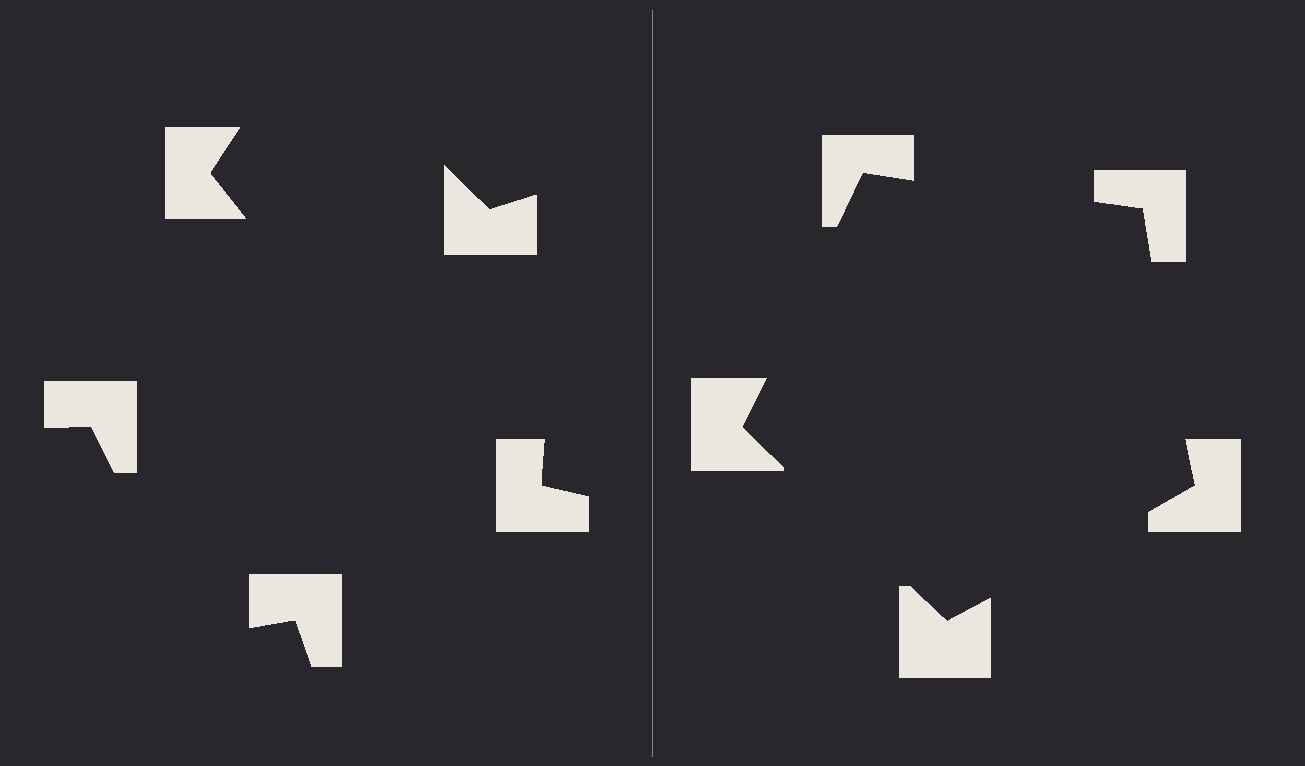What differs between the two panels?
The notched squares are positioned identically on both sides; only the wedge orientations differ. On the right they align to a pentagon; on the left they are misaligned.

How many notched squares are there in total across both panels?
10 — 5 on each side.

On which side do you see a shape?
An illusory pentagon appears on the right side. On the left side the wedge cuts are rotated, so no coherent shape forms.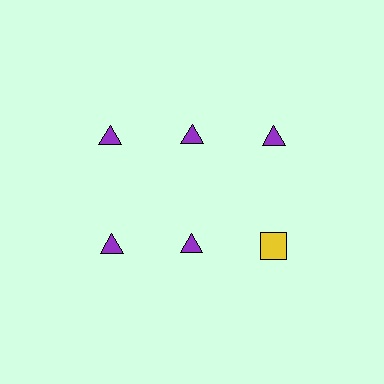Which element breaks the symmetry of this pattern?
The yellow square in the second row, center column breaks the symmetry. All other shapes are purple triangles.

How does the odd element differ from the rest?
It differs in both color (yellow instead of purple) and shape (square instead of triangle).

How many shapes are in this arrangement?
There are 6 shapes arranged in a grid pattern.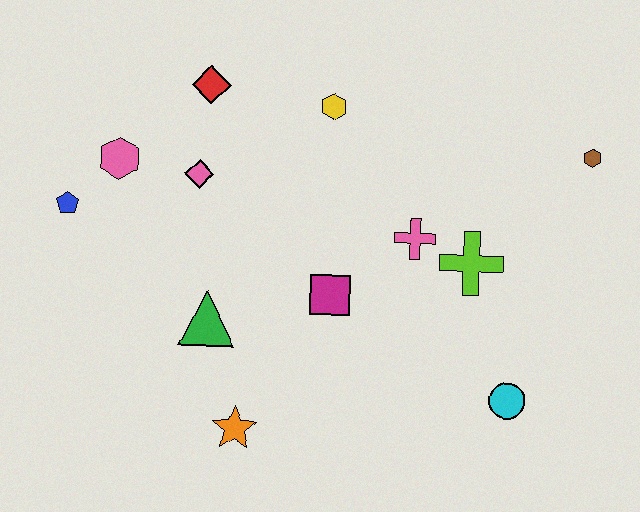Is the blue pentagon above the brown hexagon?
No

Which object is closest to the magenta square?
The pink cross is closest to the magenta square.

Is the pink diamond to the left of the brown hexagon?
Yes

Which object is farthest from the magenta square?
The brown hexagon is farthest from the magenta square.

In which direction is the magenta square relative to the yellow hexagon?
The magenta square is below the yellow hexagon.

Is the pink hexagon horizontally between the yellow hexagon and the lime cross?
No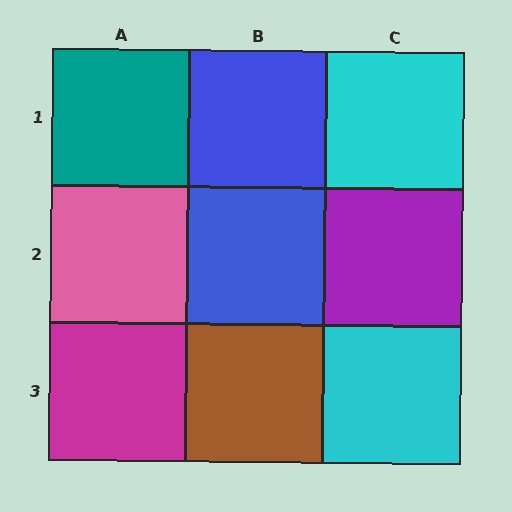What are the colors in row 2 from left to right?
Pink, blue, purple.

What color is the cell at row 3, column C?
Cyan.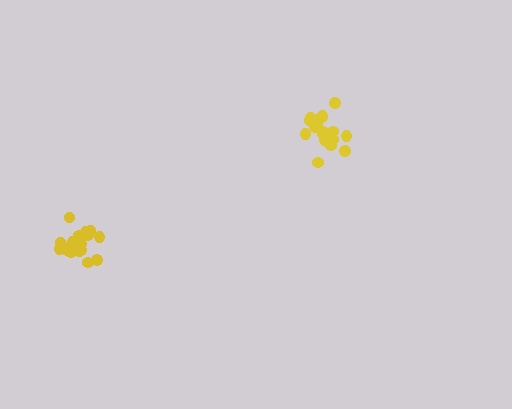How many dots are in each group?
Group 1: 19 dots, Group 2: 17 dots (36 total).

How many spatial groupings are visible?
There are 2 spatial groupings.